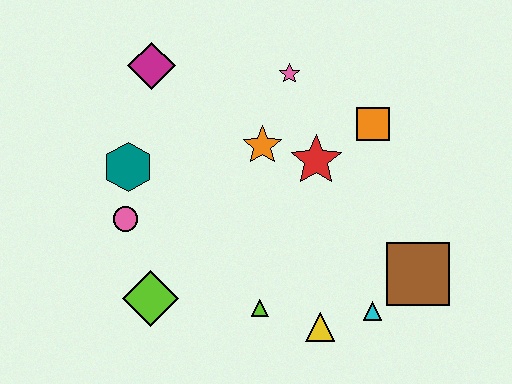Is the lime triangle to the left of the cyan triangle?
Yes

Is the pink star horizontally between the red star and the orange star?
Yes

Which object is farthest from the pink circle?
The brown square is farthest from the pink circle.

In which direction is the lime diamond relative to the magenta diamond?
The lime diamond is below the magenta diamond.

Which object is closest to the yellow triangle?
The cyan triangle is closest to the yellow triangle.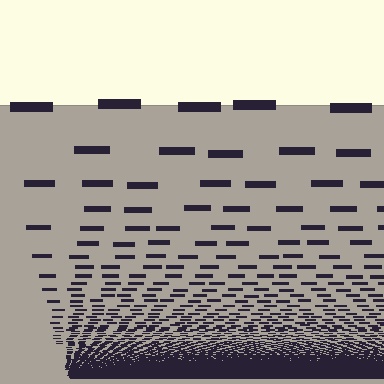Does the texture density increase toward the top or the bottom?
Density increases toward the bottom.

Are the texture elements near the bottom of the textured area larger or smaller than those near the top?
Smaller. The gradient is inverted — elements near the bottom are smaller and denser.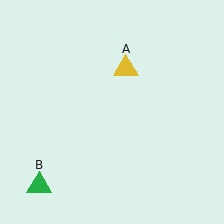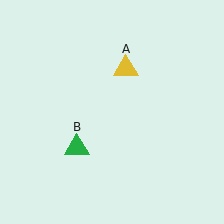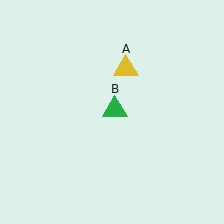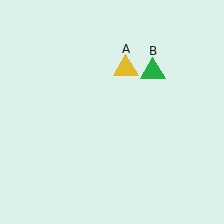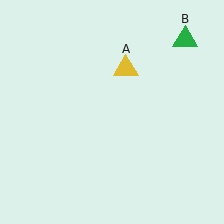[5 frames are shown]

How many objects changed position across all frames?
1 object changed position: green triangle (object B).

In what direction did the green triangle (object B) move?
The green triangle (object B) moved up and to the right.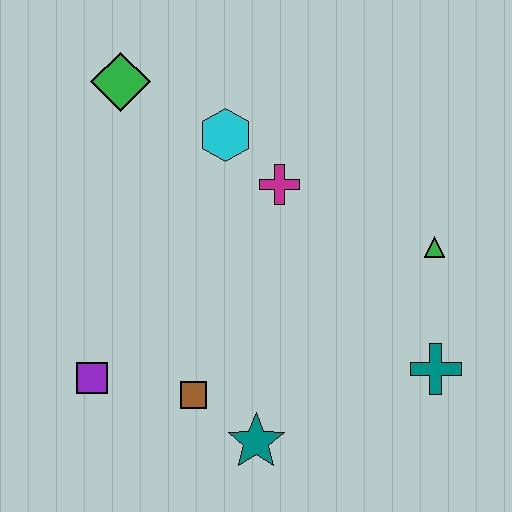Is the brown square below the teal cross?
Yes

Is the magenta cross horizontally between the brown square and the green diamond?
No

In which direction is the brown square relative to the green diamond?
The brown square is below the green diamond.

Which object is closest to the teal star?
The brown square is closest to the teal star.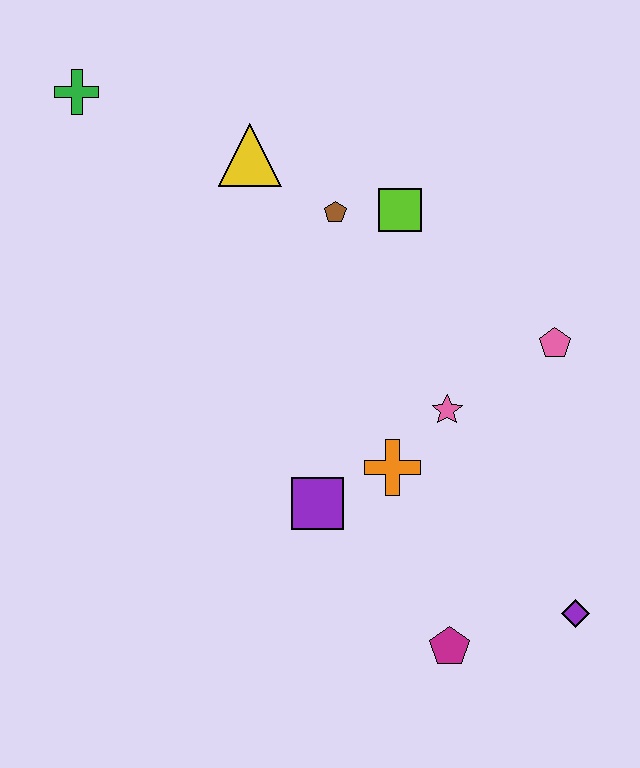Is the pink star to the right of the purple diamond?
No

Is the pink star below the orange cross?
No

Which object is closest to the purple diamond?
The magenta pentagon is closest to the purple diamond.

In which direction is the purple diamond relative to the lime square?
The purple diamond is below the lime square.